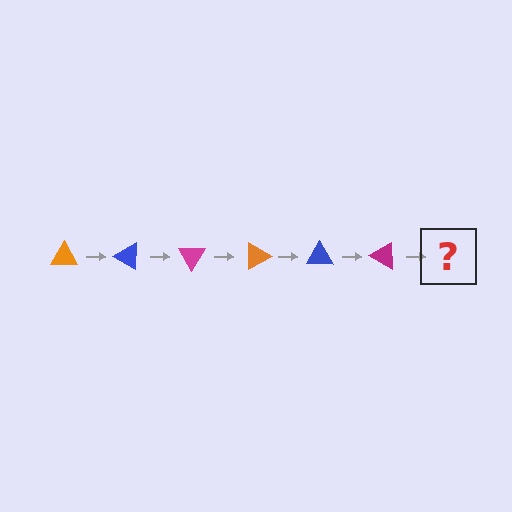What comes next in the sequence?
The next element should be an orange triangle, rotated 180 degrees from the start.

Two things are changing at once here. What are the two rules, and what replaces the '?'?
The two rules are that it rotates 30 degrees each step and the color cycles through orange, blue, and magenta. The '?' should be an orange triangle, rotated 180 degrees from the start.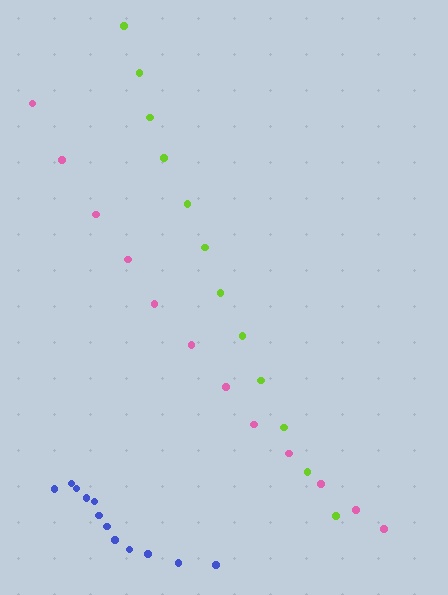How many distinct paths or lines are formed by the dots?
There are 3 distinct paths.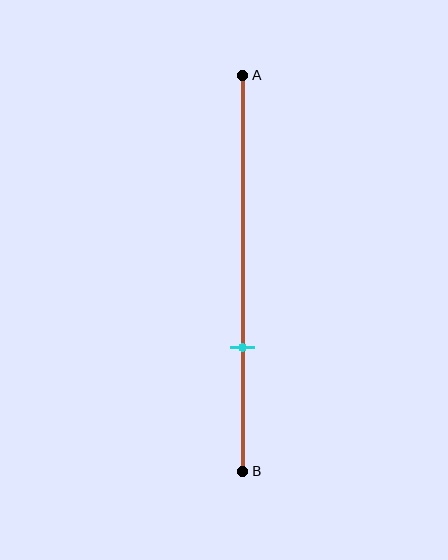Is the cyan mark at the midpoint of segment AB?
No, the mark is at about 70% from A, not at the 50% midpoint.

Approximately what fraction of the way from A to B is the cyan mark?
The cyan mark is approximately 70% of the way from A to B.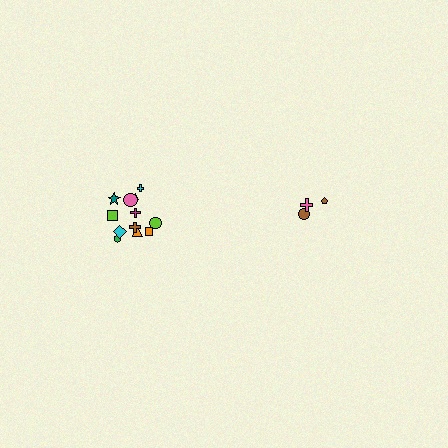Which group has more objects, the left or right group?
The left group.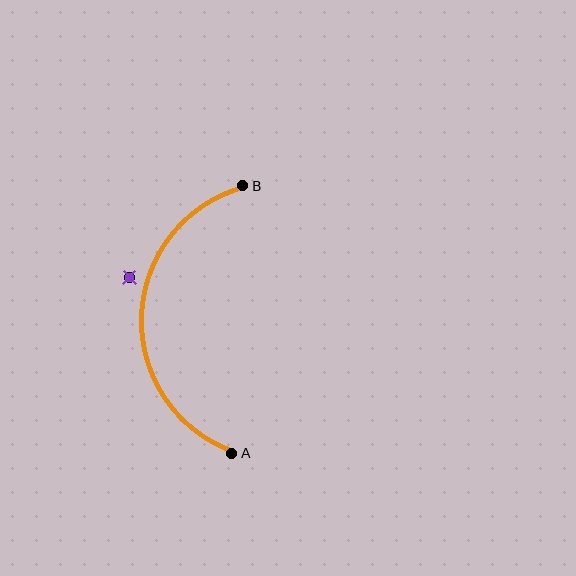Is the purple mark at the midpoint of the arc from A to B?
No — the purple mark does not lie on the arc at all. It sits slightly outside the curve.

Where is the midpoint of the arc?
The arc midpoint is the point on the curve farthest from the straight line joining A and B. It sits to the left of that line.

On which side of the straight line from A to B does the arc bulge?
The arc bulges to the left of the straight line connecting A and B.